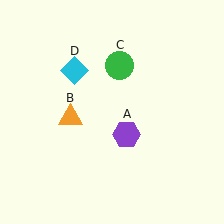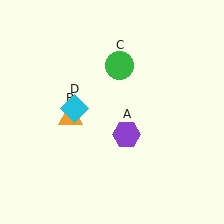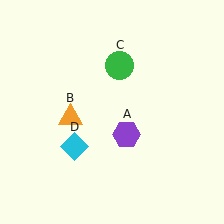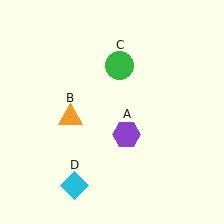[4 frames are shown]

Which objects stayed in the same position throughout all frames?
Purple hexagon (object A) and orange triangle (object B) and green circle (object C) remained stationary.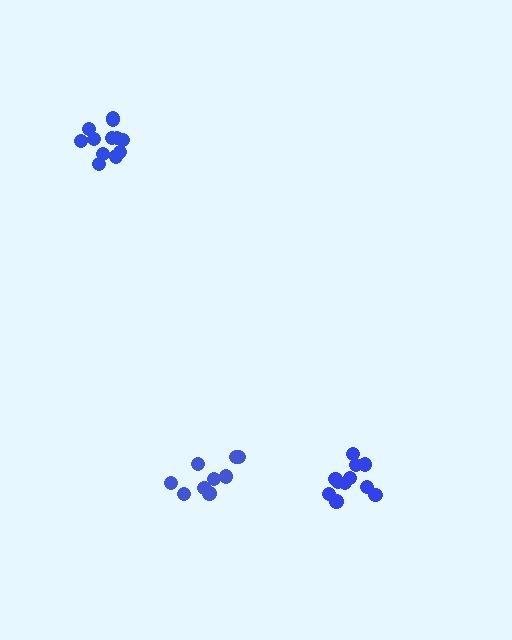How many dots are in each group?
Group 1: 9 dots, Group 2: 12 dots, Group 3: 11 dots (32 total).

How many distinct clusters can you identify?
There are 3 distinct clusters.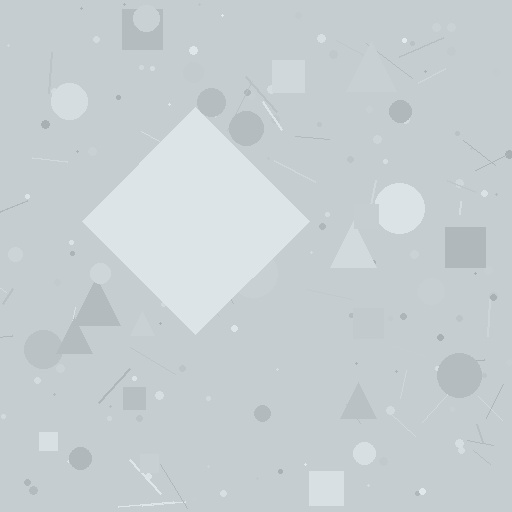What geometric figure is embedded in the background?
A diamond is embedded in the background.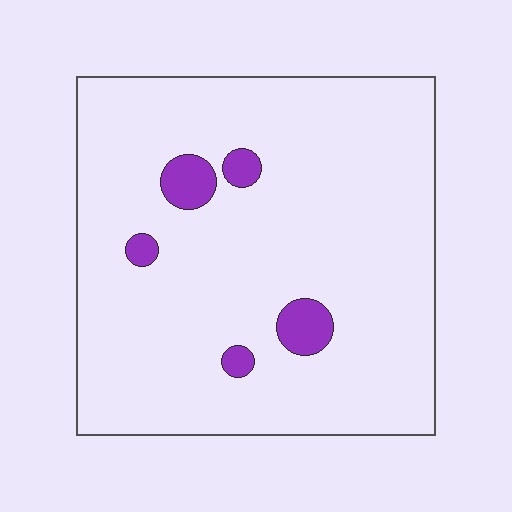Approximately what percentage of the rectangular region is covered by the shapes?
Approximately 5%.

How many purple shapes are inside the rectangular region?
5.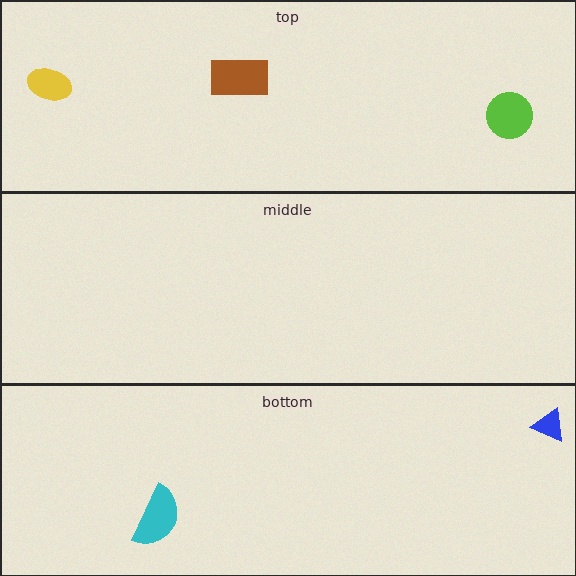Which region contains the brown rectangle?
The top region.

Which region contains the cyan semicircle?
The bottom region.